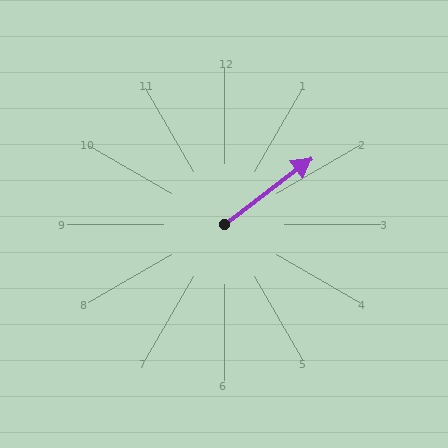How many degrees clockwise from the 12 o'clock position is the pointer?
Approximately 53 degrees.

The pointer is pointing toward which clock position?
Roughly 2 o'clock.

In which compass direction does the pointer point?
Northeast.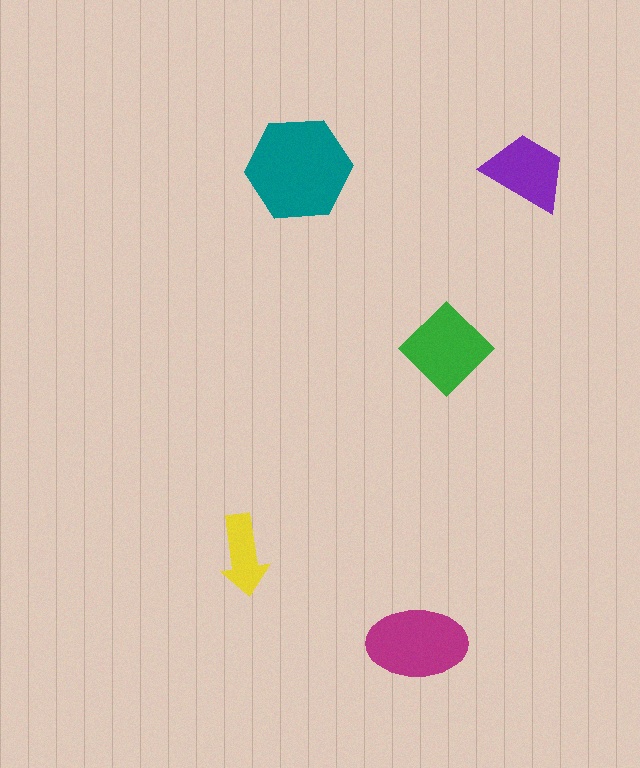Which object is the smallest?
The yellow arrow.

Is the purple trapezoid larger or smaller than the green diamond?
Smaller.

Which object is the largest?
The teal hexagon.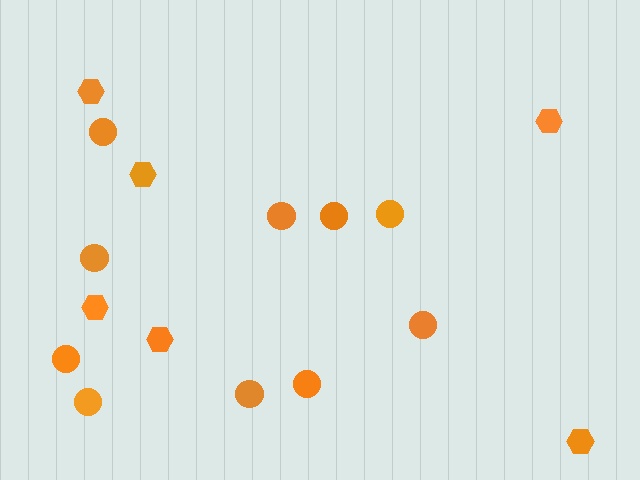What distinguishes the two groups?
There are 2 groups: one group of circles (10) and one group of hexagons (6).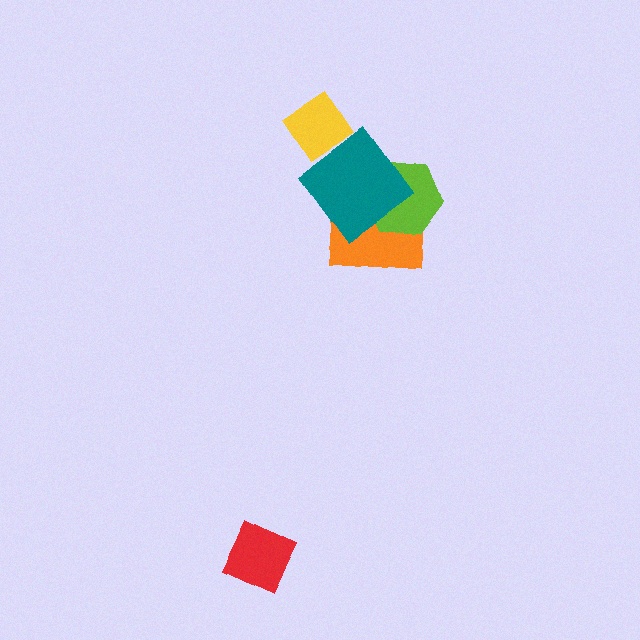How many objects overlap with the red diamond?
0 objects overlap with the red diamond.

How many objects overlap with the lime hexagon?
2 objects overlap with the lime hexagon.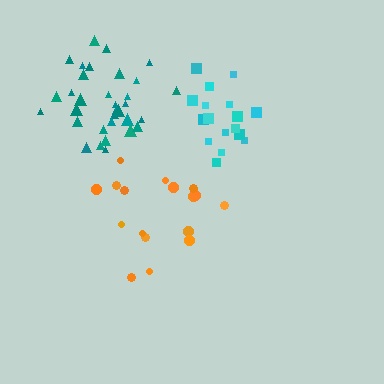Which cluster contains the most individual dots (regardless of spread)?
Teal (33).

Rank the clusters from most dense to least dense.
teal, cyan, orange.